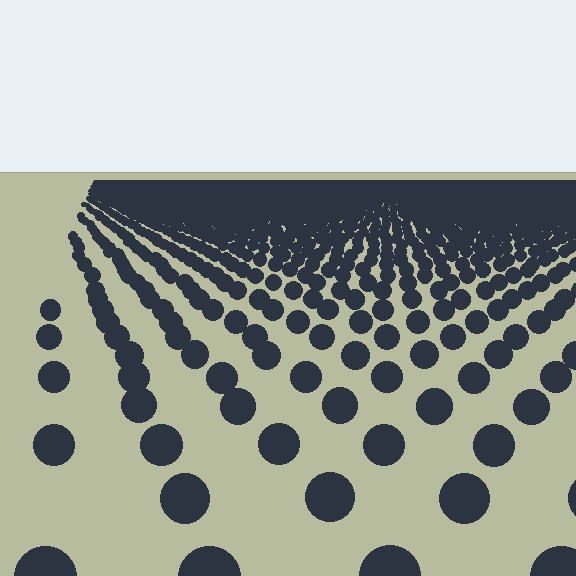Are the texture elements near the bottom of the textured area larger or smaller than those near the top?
Larger. Near the bottom, elements are closer to the viewer and appear at a bigger on-screen size.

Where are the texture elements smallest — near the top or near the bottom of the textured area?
Near the top.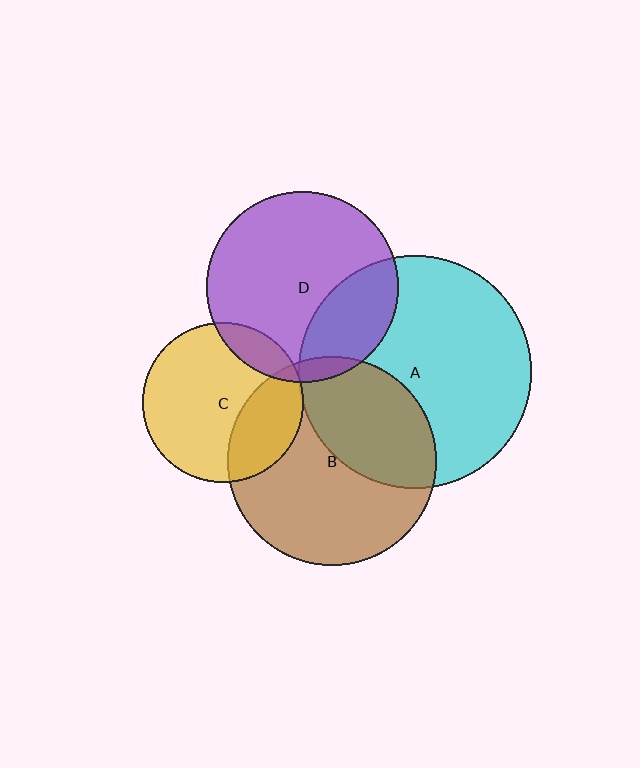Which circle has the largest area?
Circle A (cyan).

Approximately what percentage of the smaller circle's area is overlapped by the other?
Approximately 5%.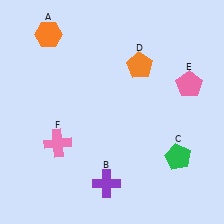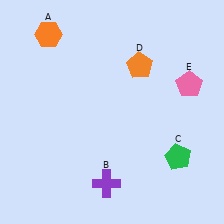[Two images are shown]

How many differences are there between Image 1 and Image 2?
There is 1 difference between the two images.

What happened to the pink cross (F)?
The pink cross (F) was removed in Image 2. It was in the bottom-left area of Image 1.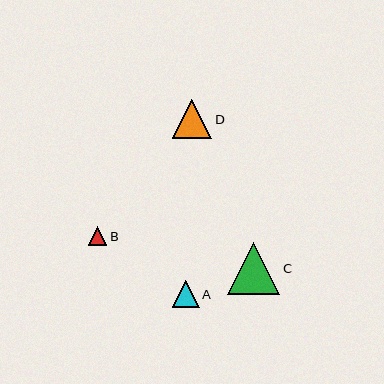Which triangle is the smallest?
Triangle B is the smallest with a size of approximately 19 pixels.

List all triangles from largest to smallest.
From largest to smallest: C, D, A, B.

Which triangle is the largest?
Triangle C is the largest with a size of approximately 52 pixels.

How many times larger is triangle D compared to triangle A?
Triangle D is approximately 1.4 times the size of triangle A.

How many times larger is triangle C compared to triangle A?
Triangle C is approximately 1.9 times the size of triangle A.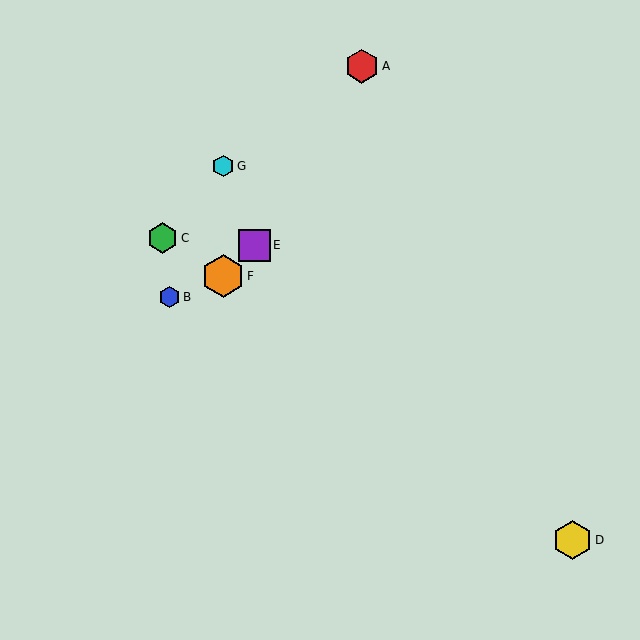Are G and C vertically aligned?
No, G is at x≈223 and C is at x≈163.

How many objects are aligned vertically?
2 objects (F, G) are aligned vertically.